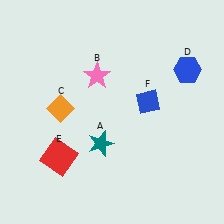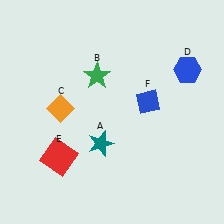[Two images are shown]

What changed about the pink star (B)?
In Image 1, B is pink. In Image 2, it changed to green.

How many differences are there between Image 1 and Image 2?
There is 1 difference between the two images.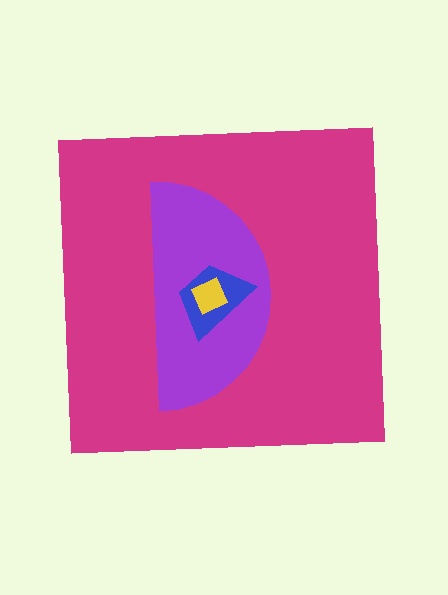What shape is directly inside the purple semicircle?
The blue trapezoid.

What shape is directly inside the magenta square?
The purple semicircle.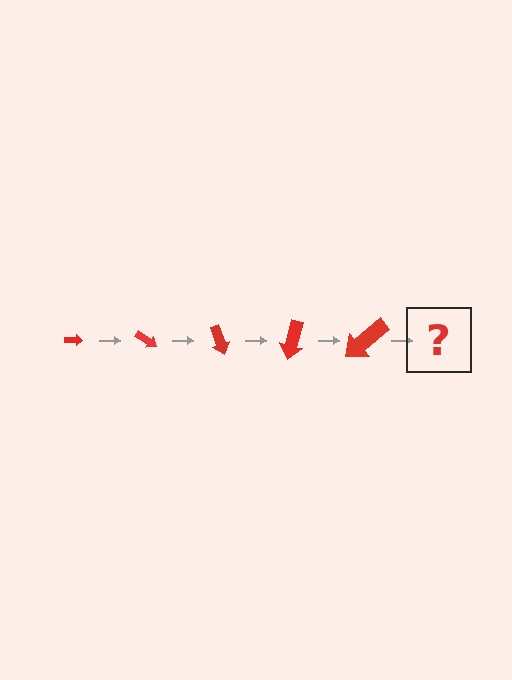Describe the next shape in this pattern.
It should be an arrow, larger than the previous one and rotated 175 degrees from the start.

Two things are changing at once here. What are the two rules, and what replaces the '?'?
The two rules are that the arrow grows larger each step and it rotates 35 degrees each step. The '?' should be an arrow, larger than the previous one and rotated 175 degrees from the start.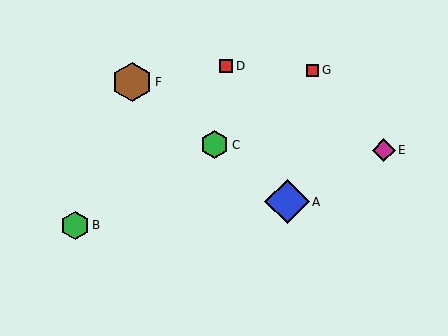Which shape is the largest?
The blue diamond (labeled A) is the largest.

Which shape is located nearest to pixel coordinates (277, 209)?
The blue diamond (labeled A) at (287, 202) is nearest to that location.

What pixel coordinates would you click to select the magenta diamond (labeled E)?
Click at (384, 150) to select the magenta diamond E.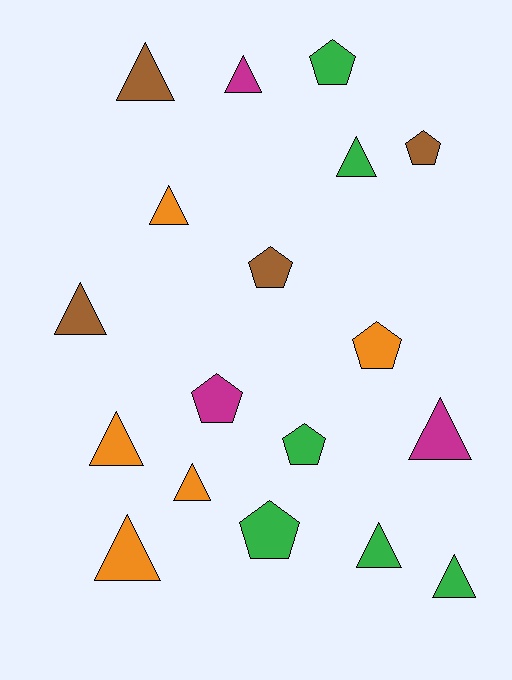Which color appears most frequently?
Green, with 6 objects.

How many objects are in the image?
There are 18 objects.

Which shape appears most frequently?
Triangle, with 11 objects.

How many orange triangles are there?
There are 4 orange triangles.